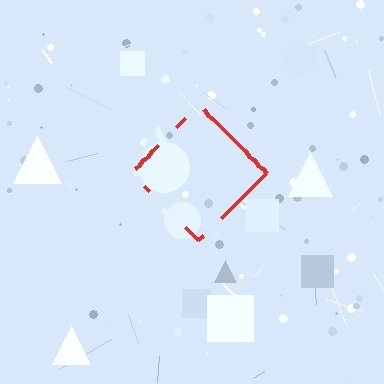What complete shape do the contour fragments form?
The contour fragments form a diamond.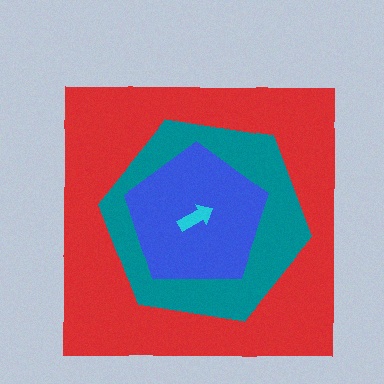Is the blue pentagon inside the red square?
Yes.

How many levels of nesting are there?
4.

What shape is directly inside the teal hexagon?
The blue pentagon.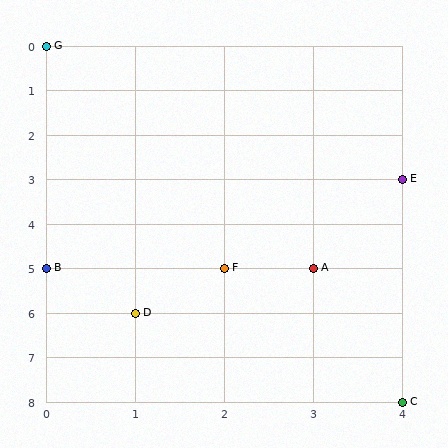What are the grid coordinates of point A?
Point A is at grid coordinates (3, 5).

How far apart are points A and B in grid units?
Points A and B are 3 columns apart.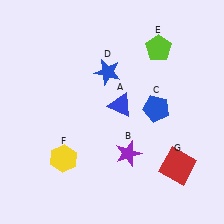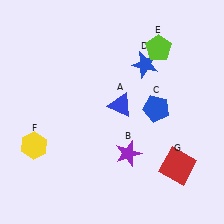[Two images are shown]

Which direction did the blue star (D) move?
The blue star (D) moved right.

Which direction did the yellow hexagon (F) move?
The yellow hexagon (F) moved left.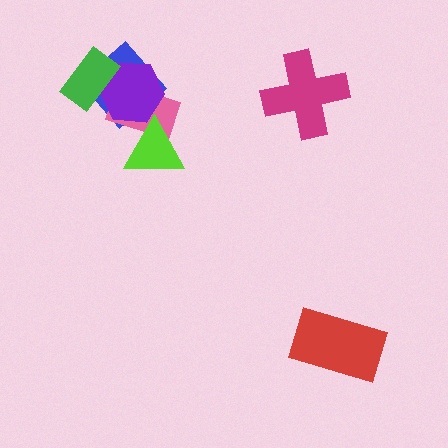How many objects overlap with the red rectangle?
0 objects overlap with the red rectangle.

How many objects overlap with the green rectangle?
2 objects overlap with the green rectangle.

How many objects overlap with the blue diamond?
3 objects overlap with the blue diamond.